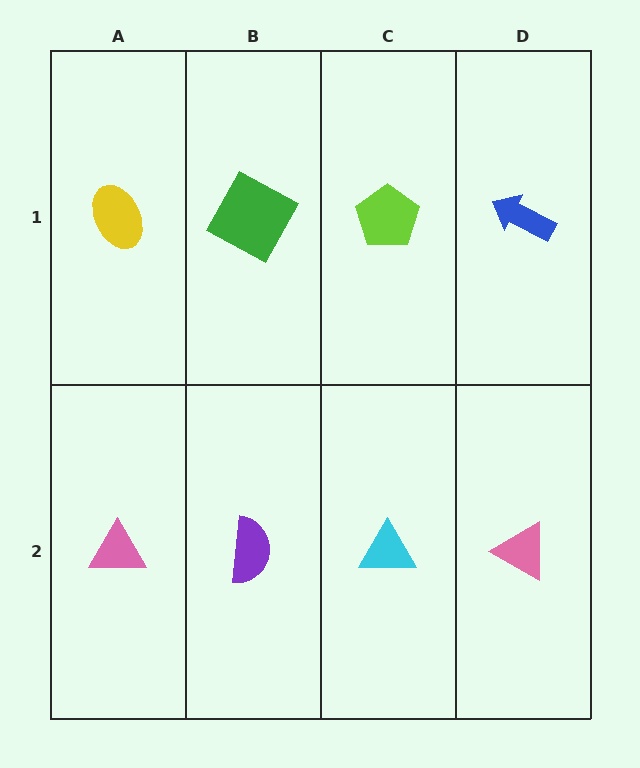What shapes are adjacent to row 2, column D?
A blue arrow (row 1, column D), a cyan triangle (row 2, column C).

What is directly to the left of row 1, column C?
A green square.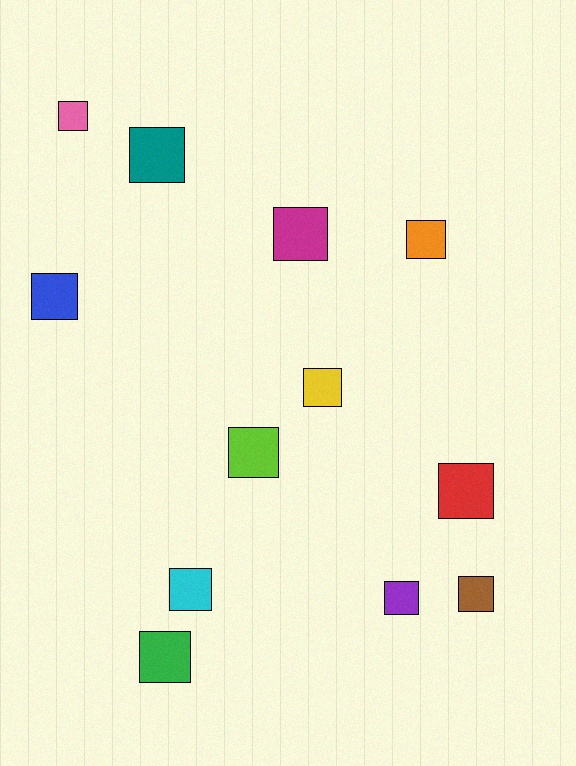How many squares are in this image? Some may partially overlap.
There are 12 squares.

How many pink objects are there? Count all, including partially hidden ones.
There is 1 pink object.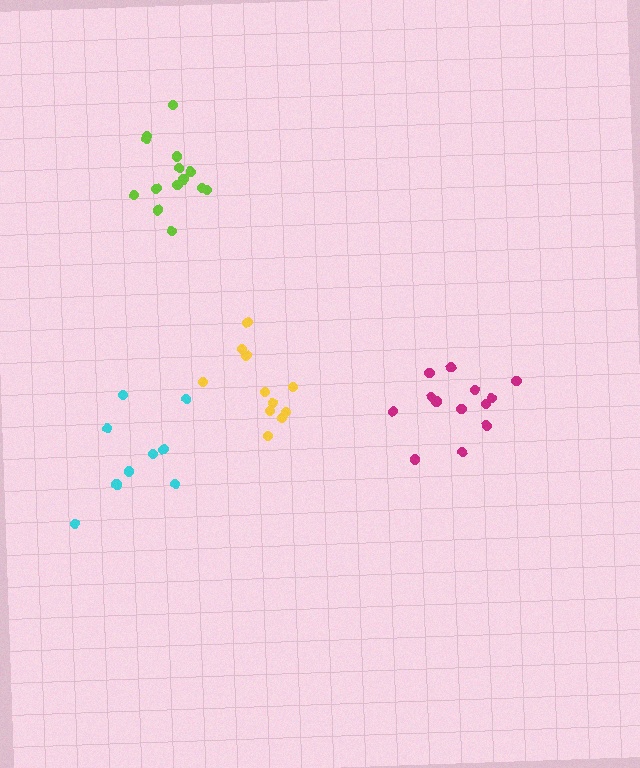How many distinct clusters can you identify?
There are 4 distinct clusters.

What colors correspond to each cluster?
The clusters are colored: yellow, magenta, lime, cyan.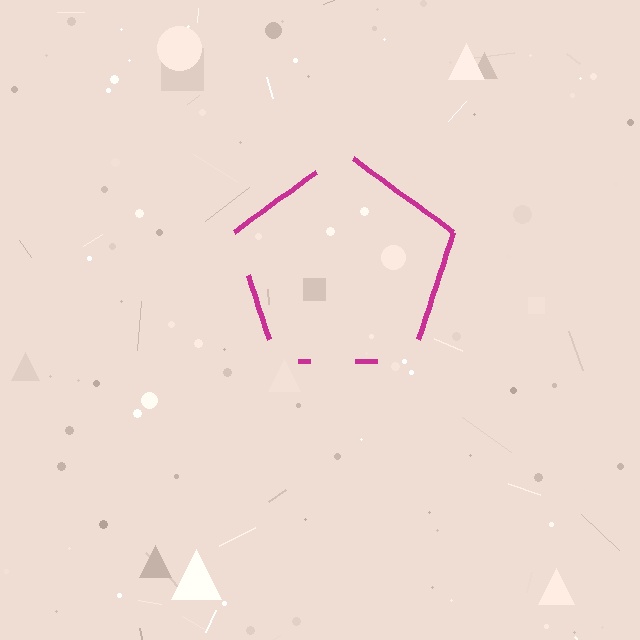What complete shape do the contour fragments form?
The contour fragments form a pentagon.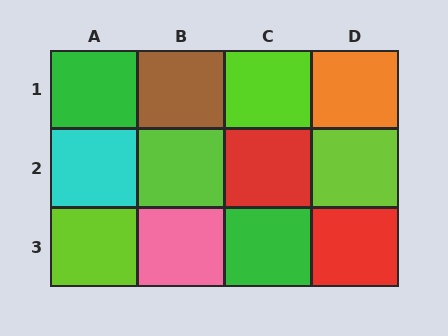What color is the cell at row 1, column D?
Orange.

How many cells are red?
2 cells are red.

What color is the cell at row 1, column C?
Lime.